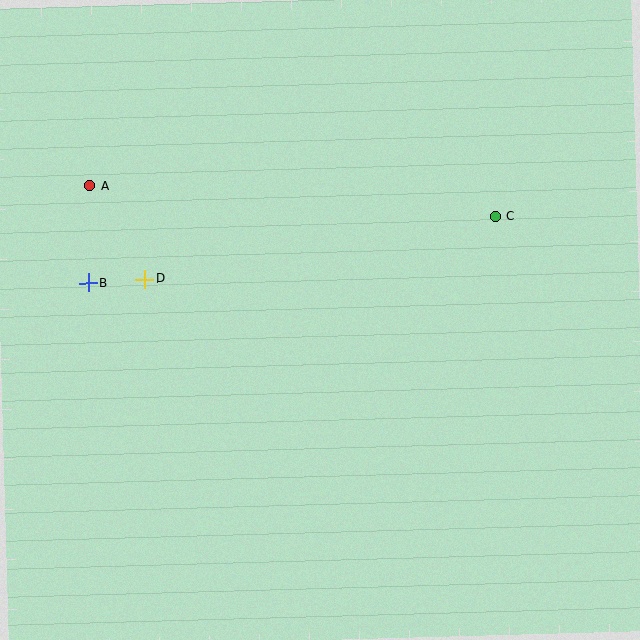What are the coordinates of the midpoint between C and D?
The midpoint between C and D is at (320, 248).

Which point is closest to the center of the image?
Point D at (145, 279) is closest to the center.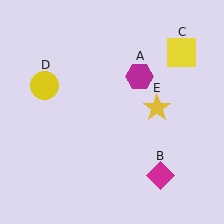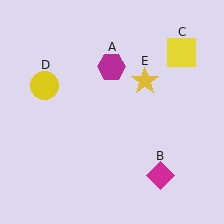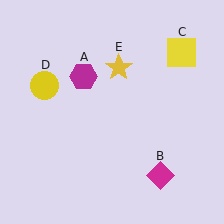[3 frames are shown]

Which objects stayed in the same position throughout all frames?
Magenta diamond (object B) and yellow square (object C) and yellow circle (object D) remained stationary.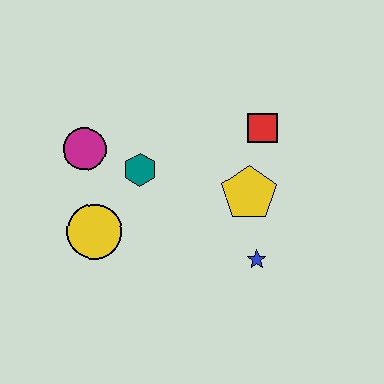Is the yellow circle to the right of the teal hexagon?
No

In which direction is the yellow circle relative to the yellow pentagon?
The yellow circle is to the left of the yellow pentagon.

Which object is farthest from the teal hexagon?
The blue star is farthest from the teal hexagon.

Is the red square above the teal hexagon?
Yes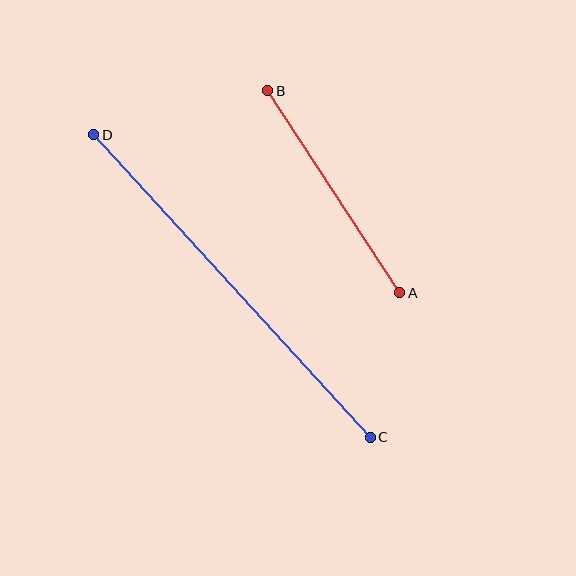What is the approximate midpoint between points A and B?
The midpoint is at approximately (334, 192) pixels.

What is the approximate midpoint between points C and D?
The midpoint is at approximately (232, 286) pixels.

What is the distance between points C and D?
The distance is approximately 410 pixels.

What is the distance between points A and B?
The distance is approximately 241 pixels.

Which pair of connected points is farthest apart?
Points C and D are farthest apart.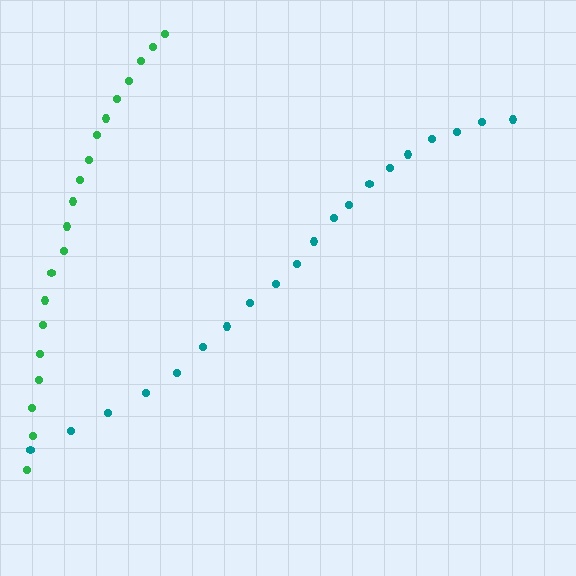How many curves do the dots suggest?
There are 2 distinct paths.